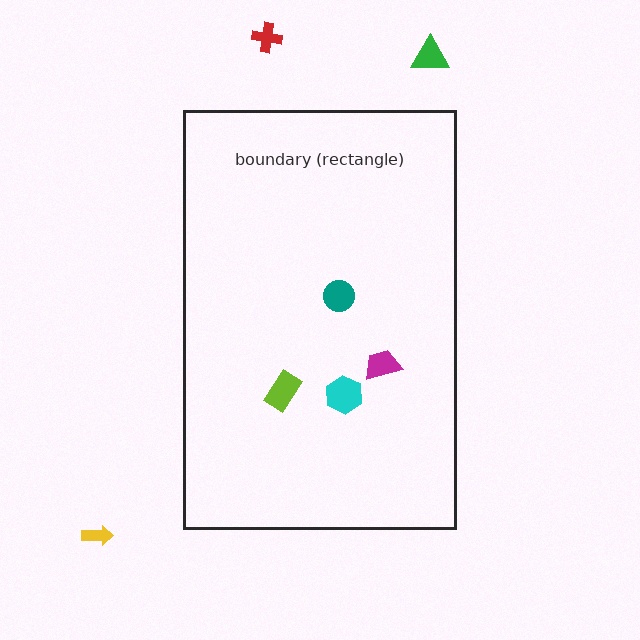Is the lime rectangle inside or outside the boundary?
Inside.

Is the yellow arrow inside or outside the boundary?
Outside.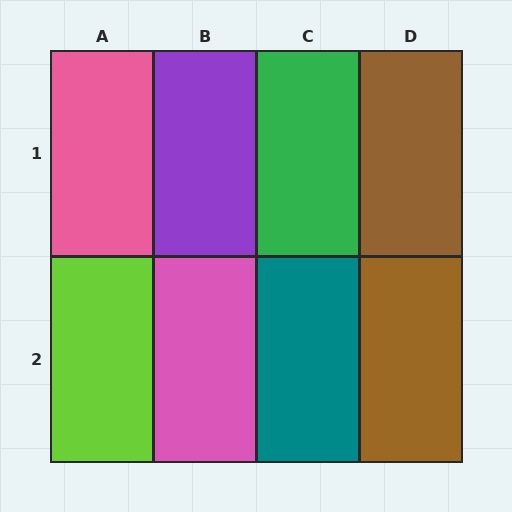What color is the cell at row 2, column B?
Pink.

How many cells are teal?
1 cell is teal.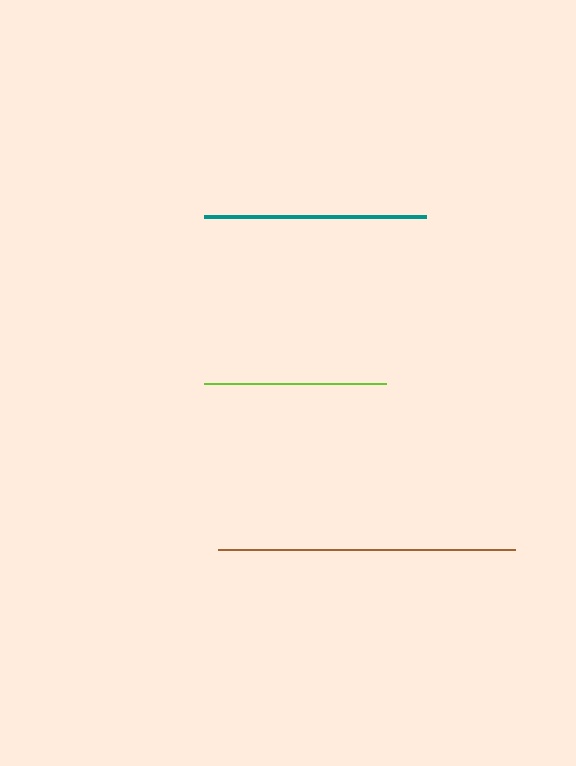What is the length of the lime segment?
The lime segment is approximately 182 pixels long.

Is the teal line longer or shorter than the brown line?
The brown line is longer than the teal line.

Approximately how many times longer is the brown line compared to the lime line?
The brown line is approximately 1.6 times the length of the lime line.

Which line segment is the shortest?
The lime line is the shortest at approximately 182 pixels.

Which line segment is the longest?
The brown line is the longest at approximately 298 pixels.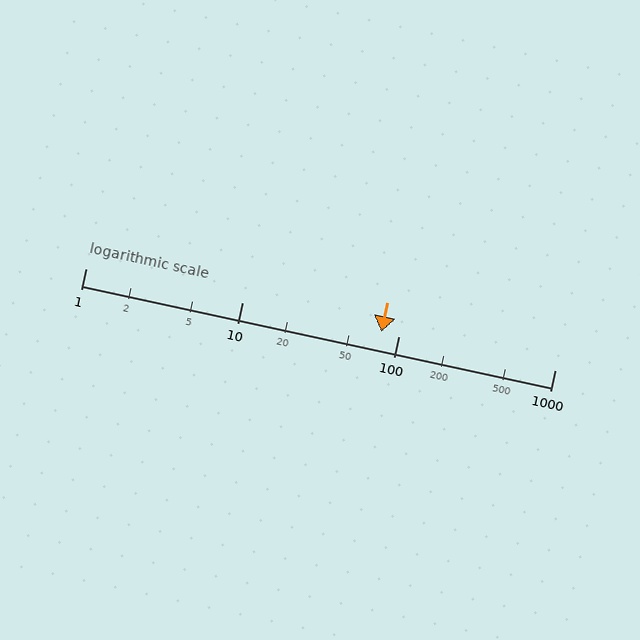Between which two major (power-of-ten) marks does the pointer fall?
The pointer is between 10 and 100.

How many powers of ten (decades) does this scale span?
The scale spans 3 decades, from 1 to 1000.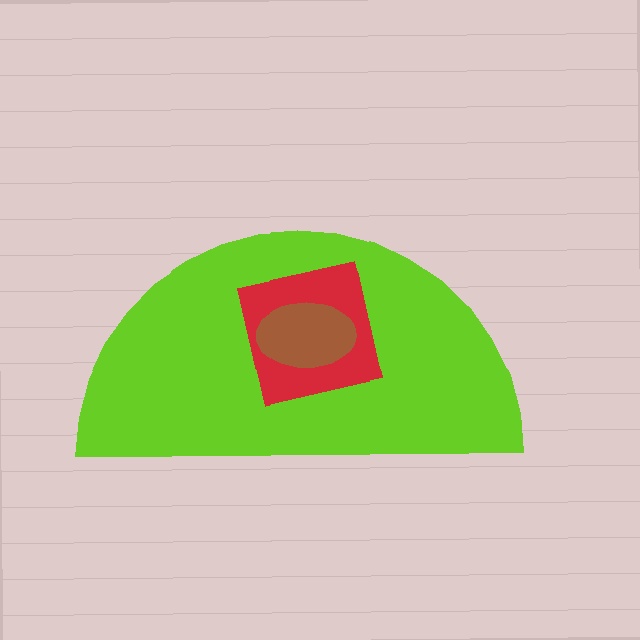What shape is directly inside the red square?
The brown ellipse.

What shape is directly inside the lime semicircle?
The red square.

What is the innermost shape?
The brown ellipse.